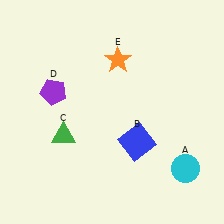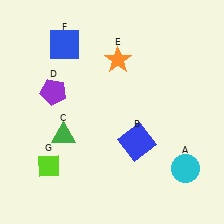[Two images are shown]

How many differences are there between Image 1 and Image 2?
There are 2 differences between the two images.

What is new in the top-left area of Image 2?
A blue square (F) was added in the top-left area of Image 2.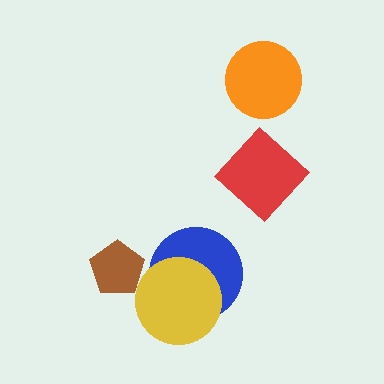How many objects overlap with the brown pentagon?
0 objects overlap with the brown pentagon.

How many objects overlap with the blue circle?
1 object overlaps with the blue circle.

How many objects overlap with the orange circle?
0 objects overlap with the orange circle.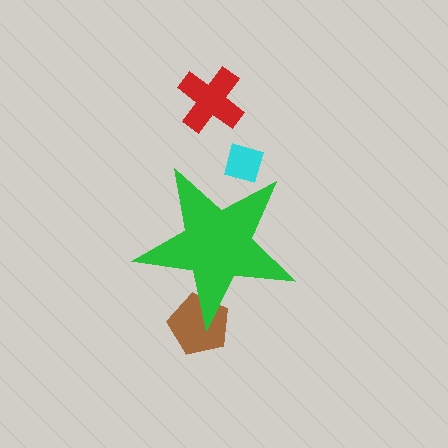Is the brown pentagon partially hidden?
Yes, the brown pentagon is partially hidden behind the green star.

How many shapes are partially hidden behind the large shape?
2 shapes are partially hidden.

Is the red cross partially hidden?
No, the red cross is fully visible.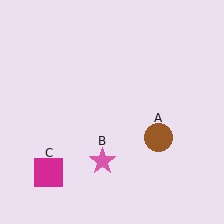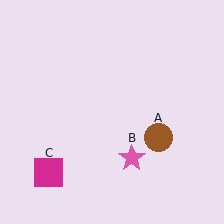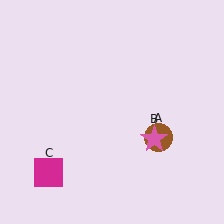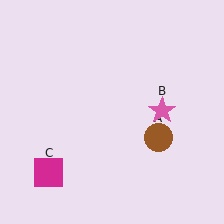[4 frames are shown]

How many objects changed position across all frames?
1 object changed position: pink star (object B).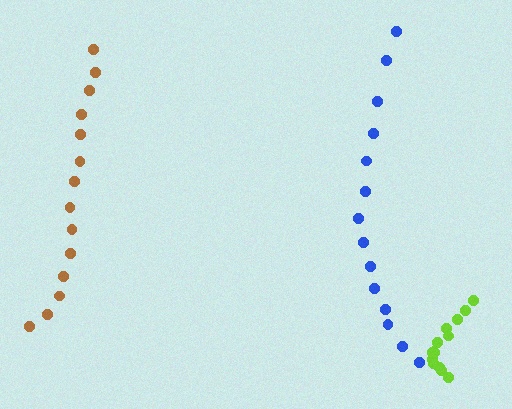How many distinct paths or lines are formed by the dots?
There are 3 distinct paths.